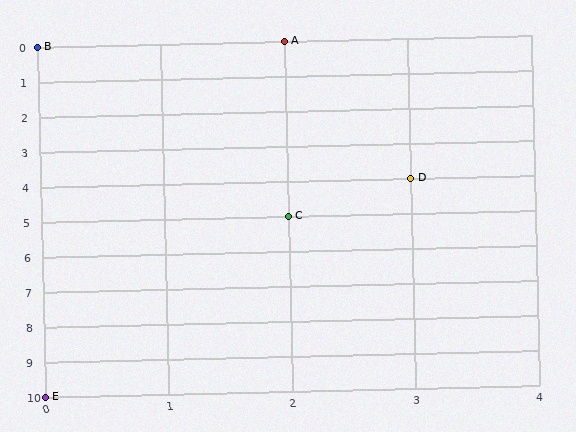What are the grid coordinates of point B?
Point B is at grid coordinates (0, 0).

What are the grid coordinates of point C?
Point C is at grid coordinates (2, 5).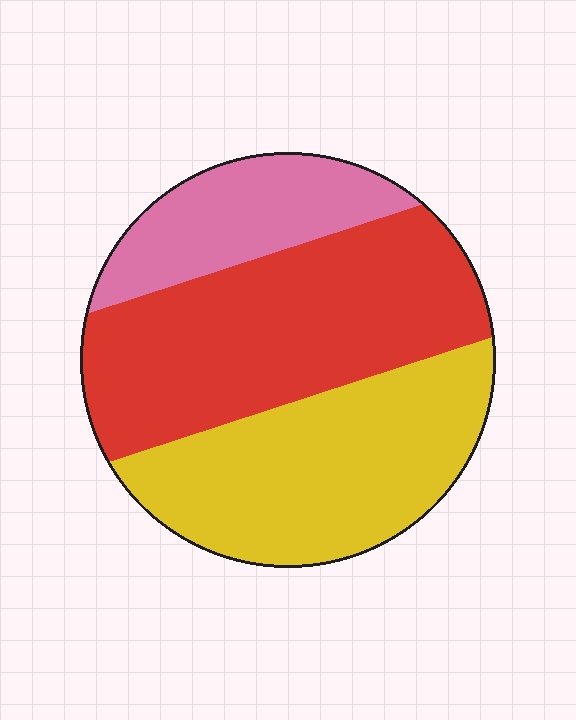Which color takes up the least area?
Pink, at roughly 20%.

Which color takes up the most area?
Red, at roughly 45%.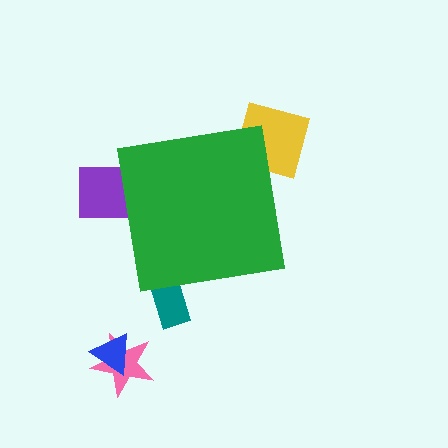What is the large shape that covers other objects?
A green square.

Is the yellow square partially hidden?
Yes, the yellow square is partially hidden behind the green square.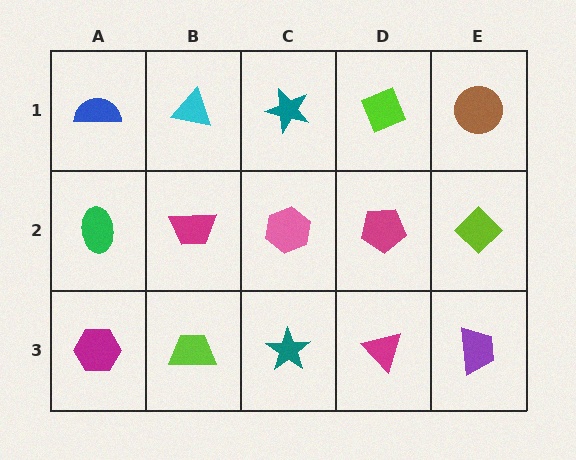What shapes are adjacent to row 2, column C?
A teal star (row 1, column C), a teal star (row 3, column C), a magenta trapezoid (row 2, column B), a magenta pentagon (row 2, column D).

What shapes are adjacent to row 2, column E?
A brown circle (row 1, column E), a purple trapezoid (row 3, column E), a magenta pentagon (row 2, column D).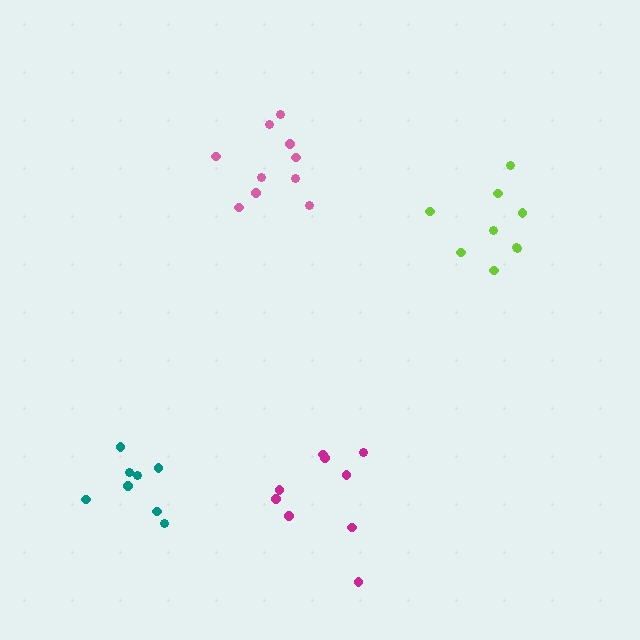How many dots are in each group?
Group 1: 10 dots, Group 2: 9 dots, Group 3: 9 dots, Group 4: 8 dots (36 total).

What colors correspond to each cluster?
The clusters are colored: pink, lime, magenta, teal.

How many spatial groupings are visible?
There are 4 spatial groupings.